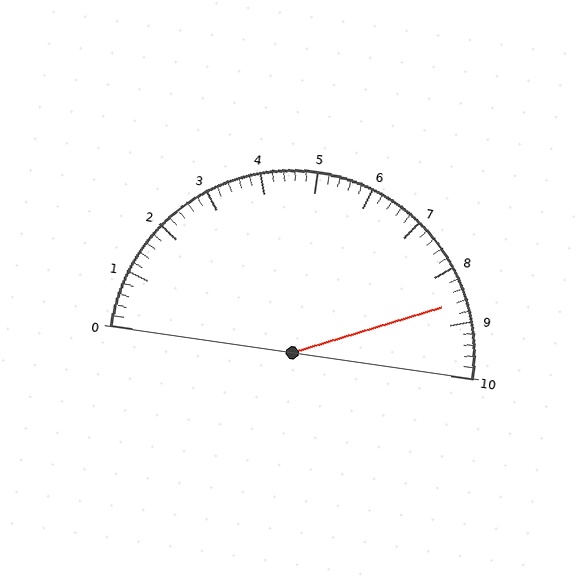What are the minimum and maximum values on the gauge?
The gauge ranges from 0 to 10.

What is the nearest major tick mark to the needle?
The nearest major tick mark is 9.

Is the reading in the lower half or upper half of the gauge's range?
The reading is in the upper half of the range (0 to 10).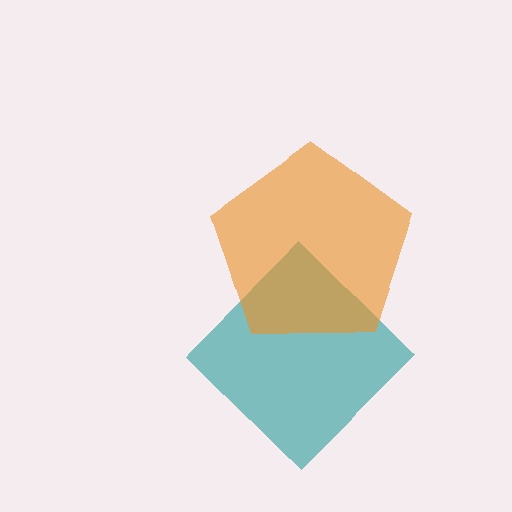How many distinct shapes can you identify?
There are 2 distinct shapes: a teal diamond, an orange pentagon.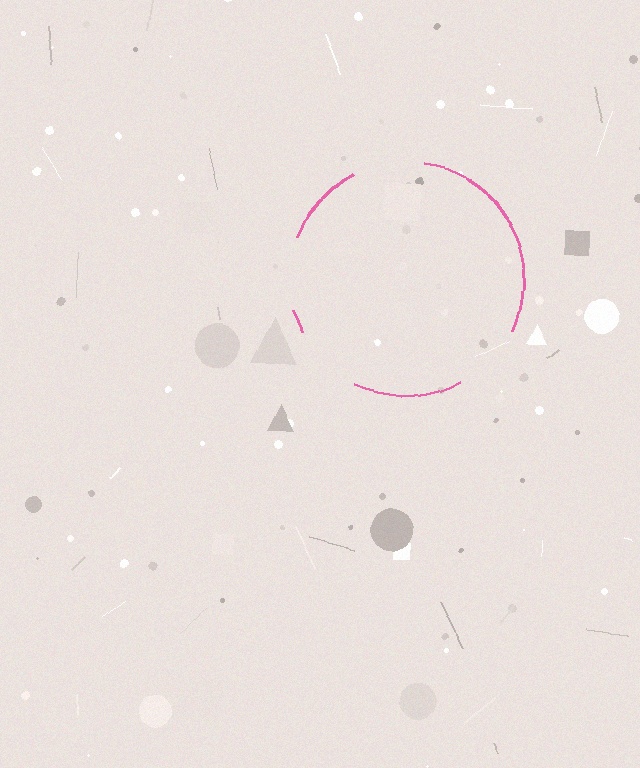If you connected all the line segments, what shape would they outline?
They would outline a circle.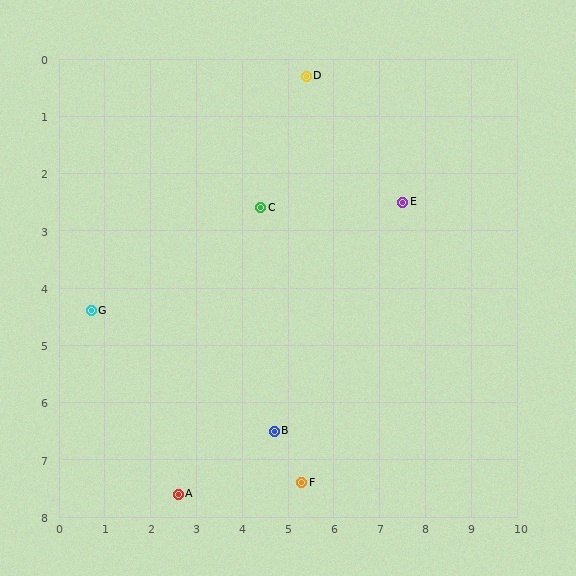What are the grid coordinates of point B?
Point B is at approximately (4.7, 6.5).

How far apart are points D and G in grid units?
Points D and G are about 6.2 grid units apart.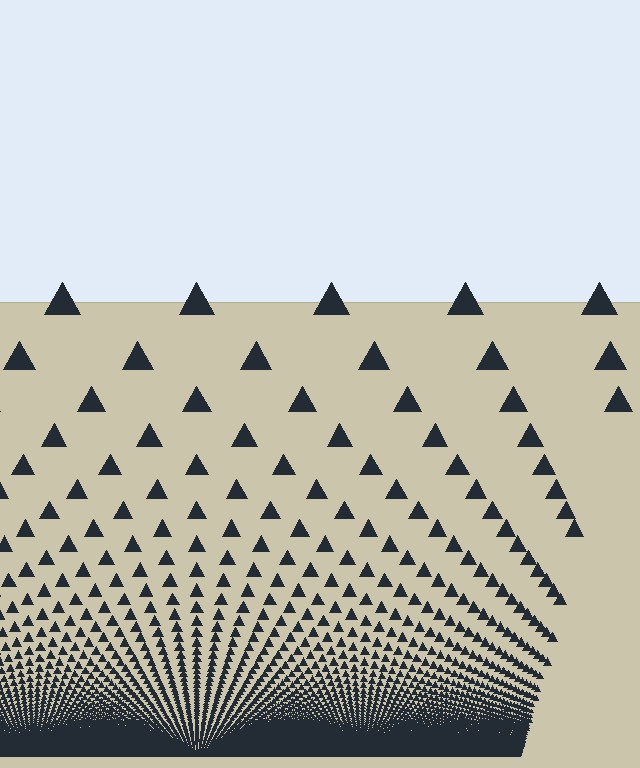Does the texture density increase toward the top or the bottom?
Density increases toward the bottom.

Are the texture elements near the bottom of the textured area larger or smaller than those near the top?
Smaller. The gradient is inverted — elements near the bottom are smaller and denser.